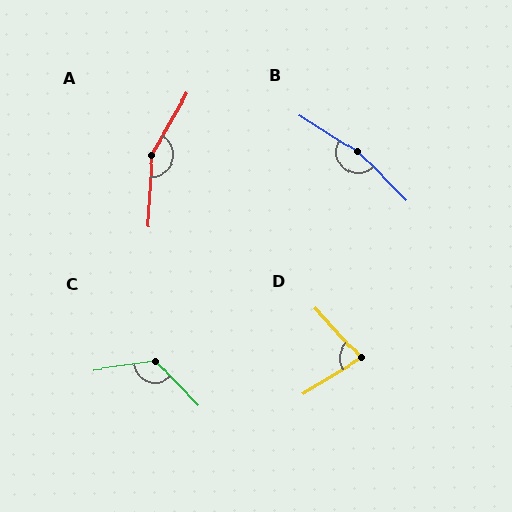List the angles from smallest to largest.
D (80°), C (126°), A (153°), B (166°).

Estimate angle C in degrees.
Approximately 126 degrees.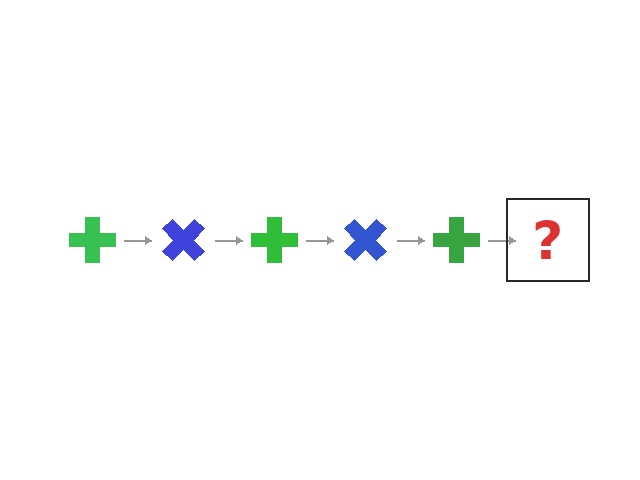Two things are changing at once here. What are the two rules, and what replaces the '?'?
The two rules are that it rotates 45 degrees each step and the color cycles through green and blue. The '?' should be a blue cross, rotated 225 degrees from the start.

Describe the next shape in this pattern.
It should be a blue cross, rotated 225 degrees from the start.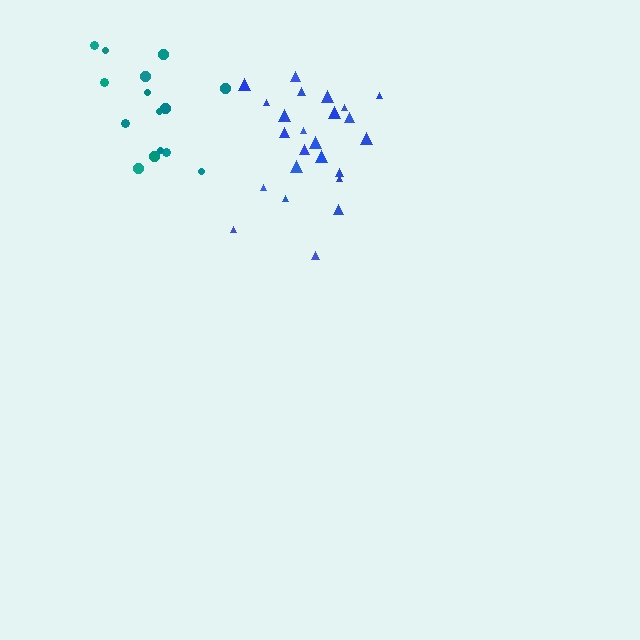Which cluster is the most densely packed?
Blue.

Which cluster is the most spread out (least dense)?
Teal.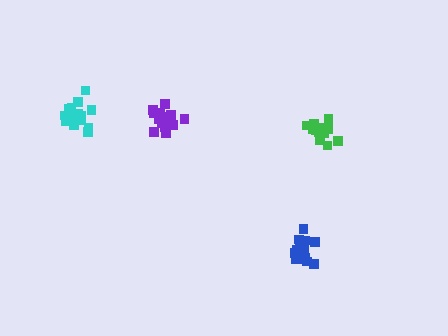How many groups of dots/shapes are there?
There are 4 groups.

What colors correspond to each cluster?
The clusters are colored: cyan, blue, purple, green.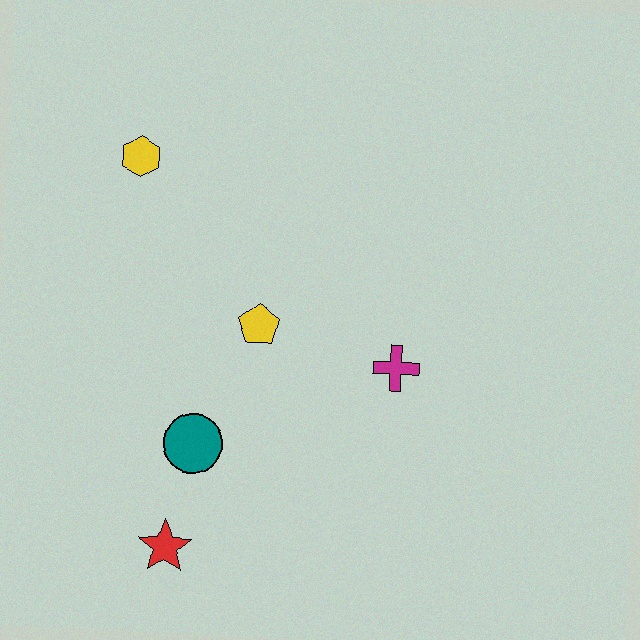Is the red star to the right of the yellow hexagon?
Yes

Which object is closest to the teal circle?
The red star is closest to the teal circle.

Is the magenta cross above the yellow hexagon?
No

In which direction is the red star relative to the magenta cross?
The red star is to the left of the magenta cross.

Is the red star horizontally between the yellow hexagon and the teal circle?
Yes